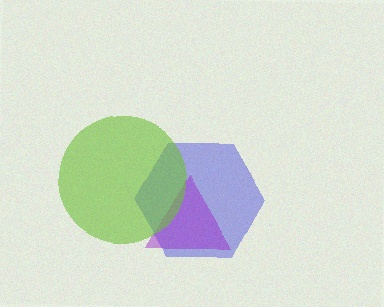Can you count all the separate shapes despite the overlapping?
Yes, there are 3 separate shapes.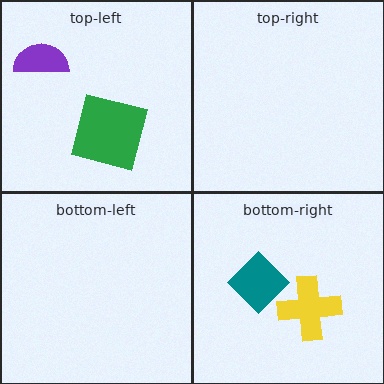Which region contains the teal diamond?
The bottom-right region.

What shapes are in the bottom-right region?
The teal diamond, the yellow cross.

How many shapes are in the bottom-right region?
2.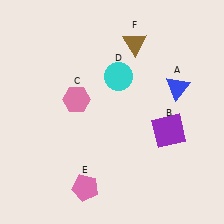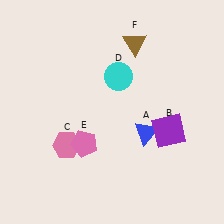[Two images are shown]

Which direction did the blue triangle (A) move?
The blue triangle (A) moved down.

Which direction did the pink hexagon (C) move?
The pink hexagon (C) moved down.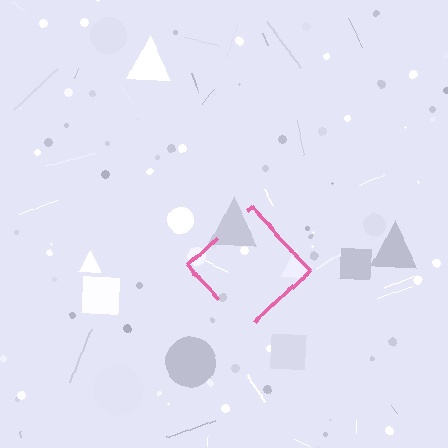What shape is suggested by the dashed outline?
The dashed outline suggests a diamond.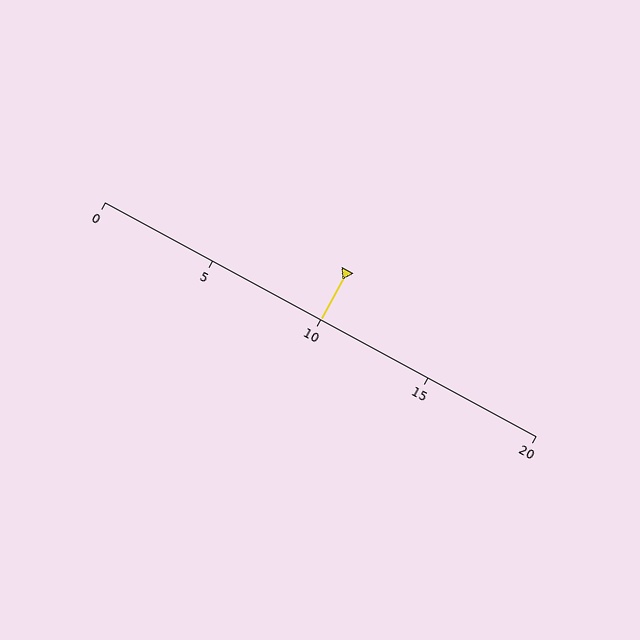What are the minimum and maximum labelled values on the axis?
The axis runs from 0 to 20.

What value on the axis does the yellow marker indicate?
The marker indicates approximately 10.